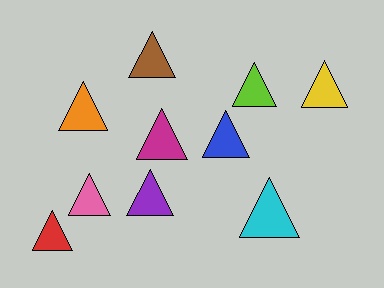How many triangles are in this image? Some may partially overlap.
There are 10 triangles.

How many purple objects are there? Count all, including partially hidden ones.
There is 1 purple object.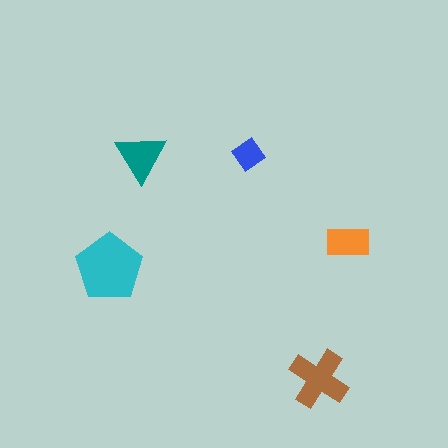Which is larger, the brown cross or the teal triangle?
The brown cross.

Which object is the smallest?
The blue diamond.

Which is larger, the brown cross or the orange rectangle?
The brown cross.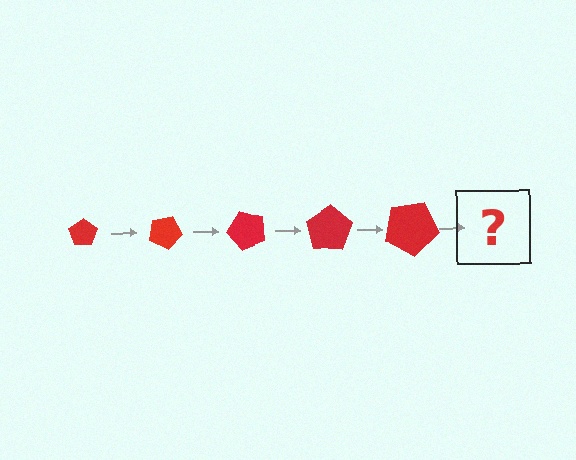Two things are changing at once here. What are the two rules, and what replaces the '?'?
The two rules are that the pentagon grows larger each step and it rotates 25 degrees each step. The '?' should be a pentagon, larger than the previous one and rotated 125 degrees from the start.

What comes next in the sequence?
The next element should be a pentagon, larger than the previous one and rotated 125 degrees from the start.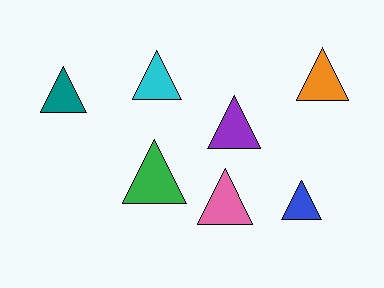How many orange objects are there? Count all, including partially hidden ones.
There is 1 orange object.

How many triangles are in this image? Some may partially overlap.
There are 7 triangles.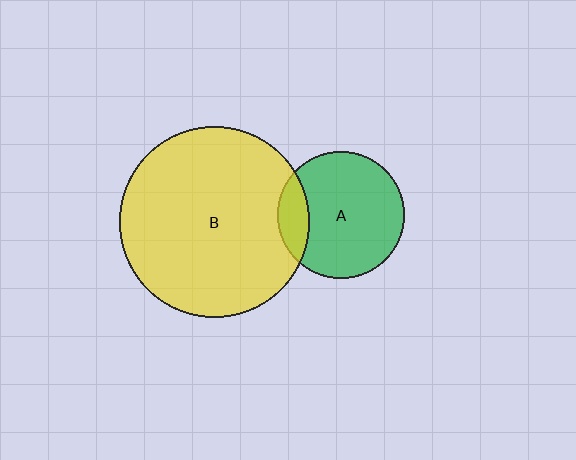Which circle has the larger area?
Circle B (yellow).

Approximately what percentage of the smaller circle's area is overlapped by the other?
Approximately 15%.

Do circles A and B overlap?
Yes.